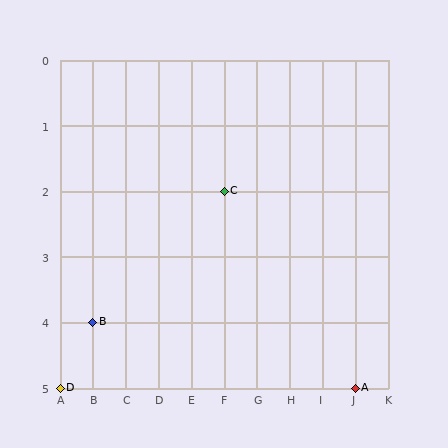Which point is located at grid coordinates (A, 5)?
Point D is at (A, 5).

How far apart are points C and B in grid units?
Points C and B are 4 columns and 2 rows apart (about 4.5 grid units diagonally).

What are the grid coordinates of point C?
Point C is at grid coordinates (F, 2).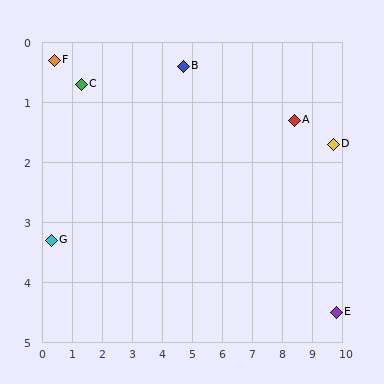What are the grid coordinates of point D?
Point D is at approximately (9.7, 1.7).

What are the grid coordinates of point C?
Point C is at approximately (1.3, 0.7).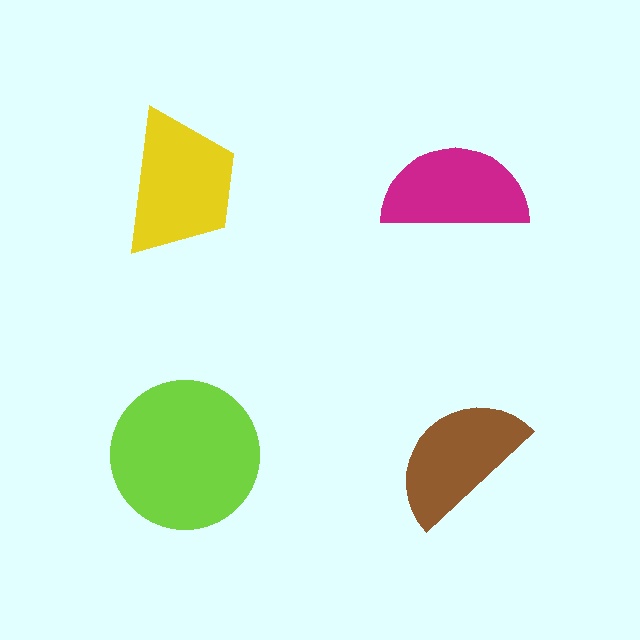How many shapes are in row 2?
2 shapes.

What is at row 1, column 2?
A magenta semicircle.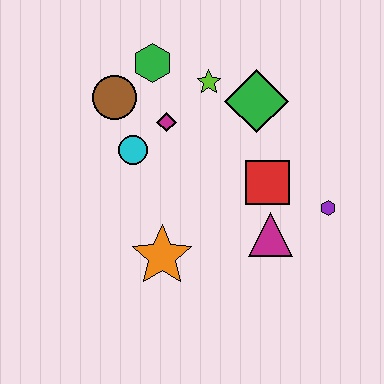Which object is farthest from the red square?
The brown circle is farthest from the red square.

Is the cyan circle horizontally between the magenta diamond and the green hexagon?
No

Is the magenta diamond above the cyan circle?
Yes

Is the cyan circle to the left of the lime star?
Yes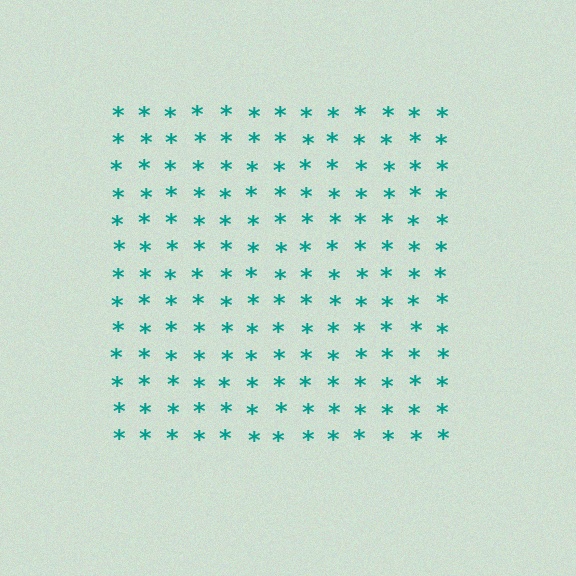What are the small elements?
The small elements are asterisks.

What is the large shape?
The large shape is a square.